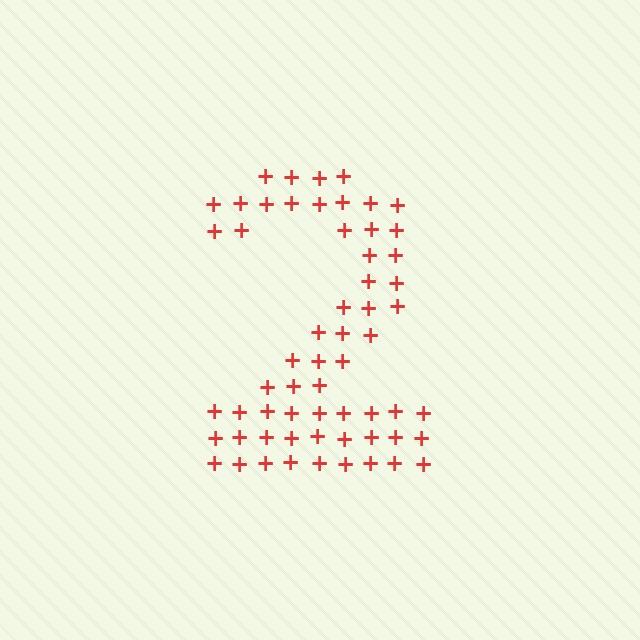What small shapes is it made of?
It is made of small plus signs.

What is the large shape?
The large shape is the digit 2.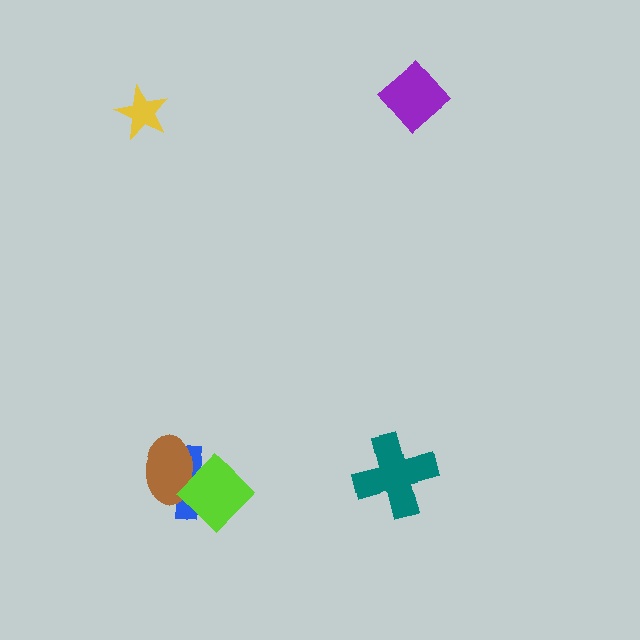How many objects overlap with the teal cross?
0 objects overlap with the teal cross.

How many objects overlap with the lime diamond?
2 objects overlap with the lime diamond.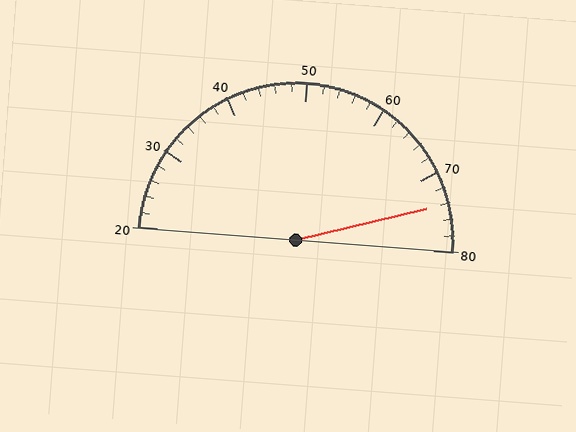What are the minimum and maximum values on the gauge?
The gauge ranges from 20 to 80.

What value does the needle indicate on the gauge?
The needle indicates approximately 74.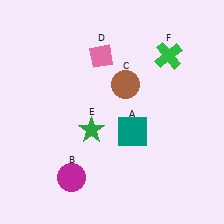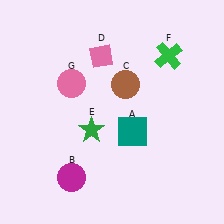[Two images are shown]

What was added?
A pink circle (G) was added in Image 2.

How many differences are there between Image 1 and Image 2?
There is 1 difference between the two images.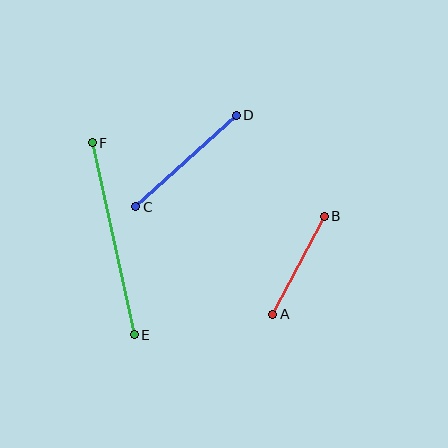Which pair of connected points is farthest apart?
Points E and F are farthest apart.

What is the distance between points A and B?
The distance is approximately 110 pixels.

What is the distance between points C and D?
The distance is approximately 136 pixels.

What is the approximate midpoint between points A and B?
The midpoint is at approximately (298, 265) pixels.